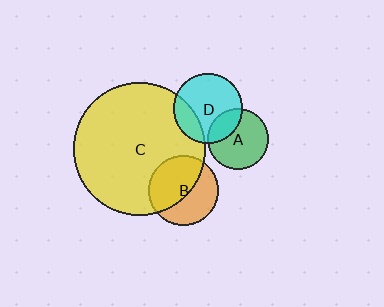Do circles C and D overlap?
Yes.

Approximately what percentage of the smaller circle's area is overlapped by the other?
Approximately 25%.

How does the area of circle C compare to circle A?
Approximately 4.7 times.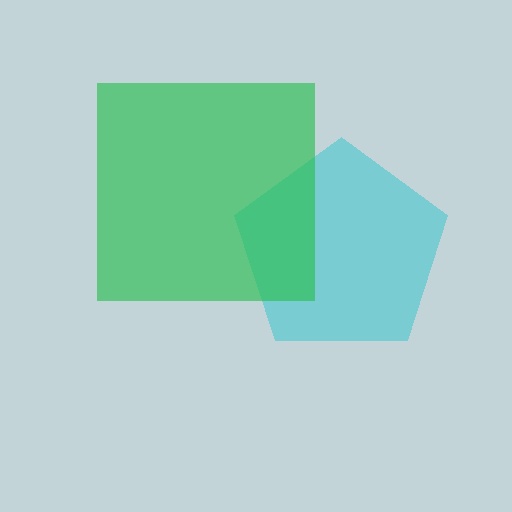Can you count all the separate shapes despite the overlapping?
Yes, there are 2 separate shapes.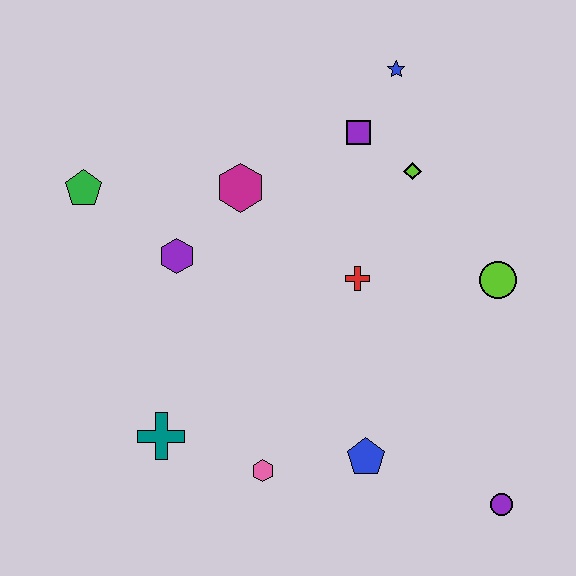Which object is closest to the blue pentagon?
The pink hexagon is closest to the blue pentagon.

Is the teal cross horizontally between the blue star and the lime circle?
No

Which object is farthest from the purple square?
The purple circle is farthest from the purple square.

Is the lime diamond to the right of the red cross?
Yes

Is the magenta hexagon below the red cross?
No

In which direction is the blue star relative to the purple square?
The blue star is above the purple square.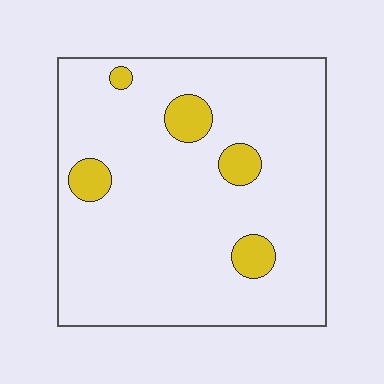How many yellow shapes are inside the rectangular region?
5.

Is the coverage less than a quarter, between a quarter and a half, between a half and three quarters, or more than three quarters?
Less than a quarter.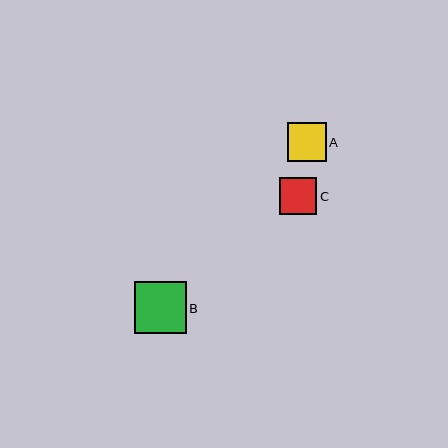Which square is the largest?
Square B is the largest with a size of approximately 52 pixels.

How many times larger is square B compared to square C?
Square B is approximately 1.4 times the size of square C.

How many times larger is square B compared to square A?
Square B is approximately 1.4 times the size of square A.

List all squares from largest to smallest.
From largest to smallest: B, A, C.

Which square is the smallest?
Square C is the smallest with a size of approximately 37 pixels.